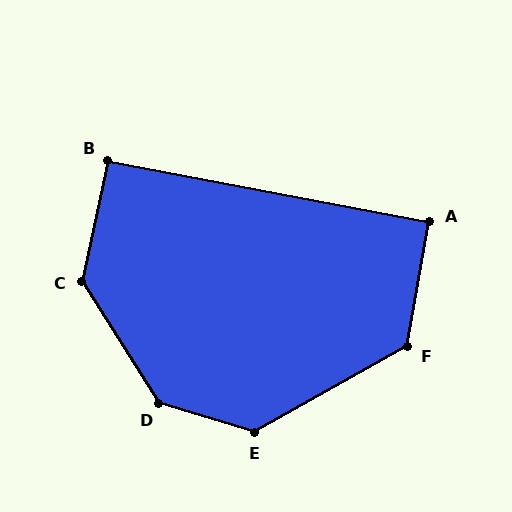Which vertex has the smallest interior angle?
A, at approximately 91 degrees.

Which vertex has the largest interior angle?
D, at approximately 139 degrees.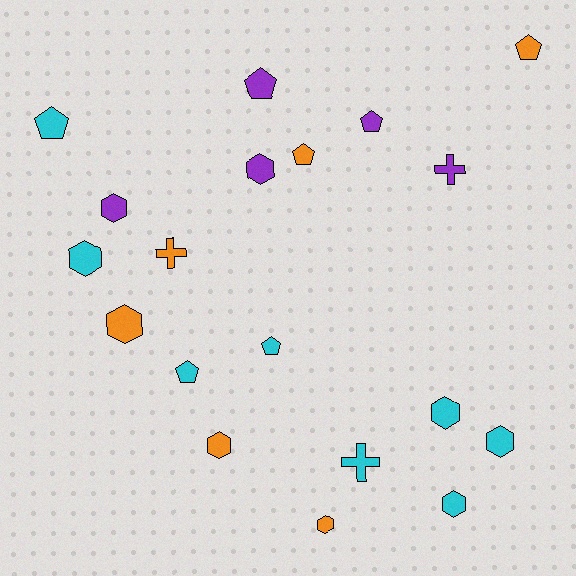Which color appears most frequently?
Cyan, with 8 objects.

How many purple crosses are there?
There is 1 purple cross.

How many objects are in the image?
There are 19 objects.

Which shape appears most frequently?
Hexagon, with 9 objects.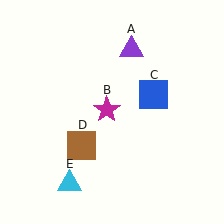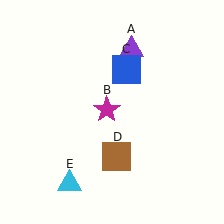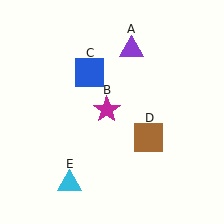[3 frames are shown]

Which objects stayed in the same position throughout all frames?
Purple triangle (object A) and magenta star (object B) and cyan triangle (object E) remained stationary.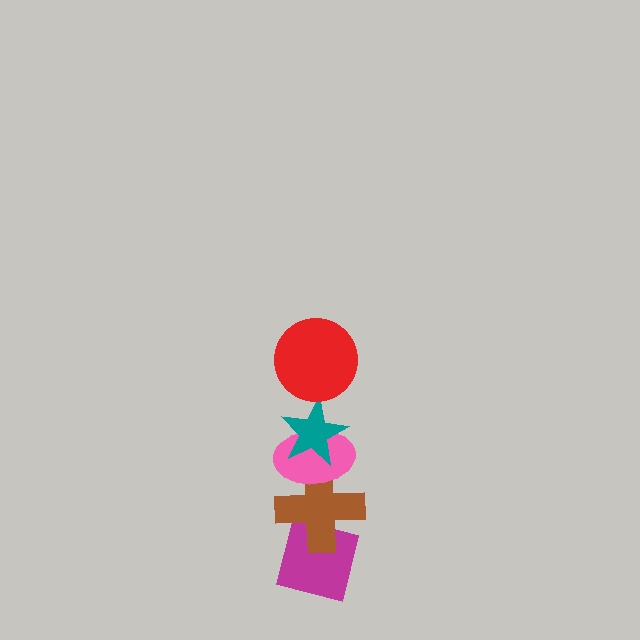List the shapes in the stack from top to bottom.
From top to bottom: the red circle, the teal star, the pink ellipse, the brown cross, the magenta square.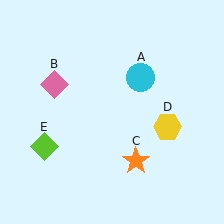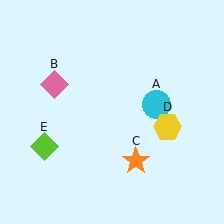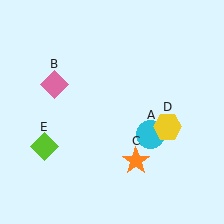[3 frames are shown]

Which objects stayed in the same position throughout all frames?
Pink diamond (object B) and orange star (object C) and yellow hexagon (object D) and lime diamond (object E) remained stationary.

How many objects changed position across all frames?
1 object changed position: cyan circle (object A).